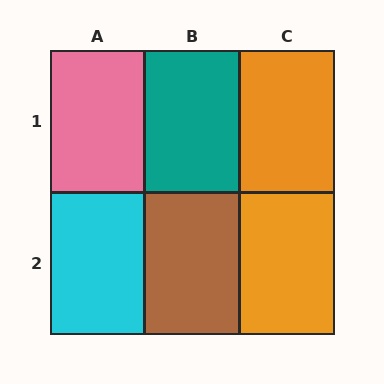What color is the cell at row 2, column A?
Cyan.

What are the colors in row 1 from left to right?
Pink, teal, orange.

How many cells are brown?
1 cell is brown.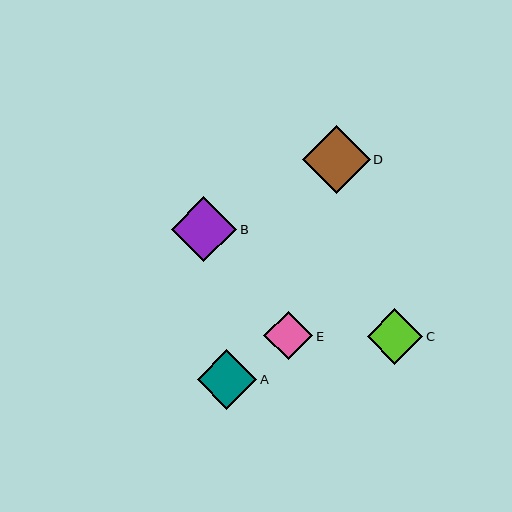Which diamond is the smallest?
Diamond E is the smallest with a size of approximately 49 pixels.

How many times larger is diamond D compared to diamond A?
Diamond D is approximately 1.1 times the size of diamond A.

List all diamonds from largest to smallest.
From largest to smallest: D, B, A, C, E.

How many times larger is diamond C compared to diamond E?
Diamond C is approximately 1.1 times the size of diamond E.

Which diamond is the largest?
Diamond D is the largest with a size of approximately 68 pixels.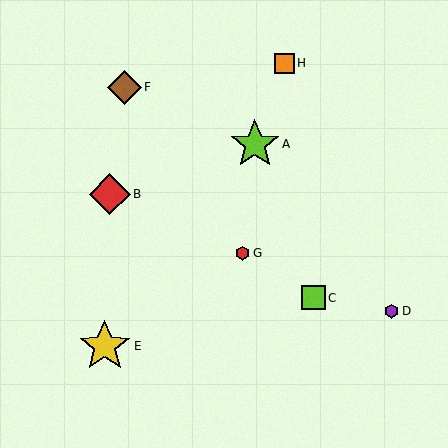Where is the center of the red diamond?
The center of the red diamond is at (110, 194).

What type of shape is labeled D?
Shape D is a purple hexagon.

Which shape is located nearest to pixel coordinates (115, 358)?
The yellow star (labeled E) at (105, 346) is nearest to that location.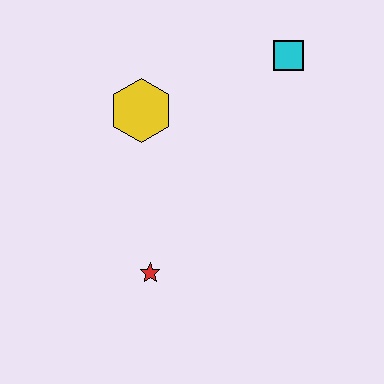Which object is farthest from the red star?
The cyan square is farthest from the red star.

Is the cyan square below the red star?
No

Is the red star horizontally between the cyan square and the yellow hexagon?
Yes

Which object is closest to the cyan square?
The yellow hexagon is closest to the cyan square.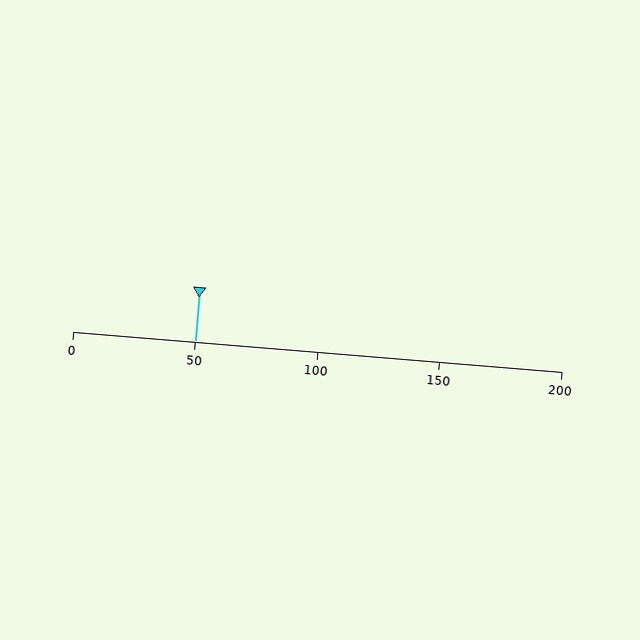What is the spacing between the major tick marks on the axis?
The major ticks are spaced 50 apart.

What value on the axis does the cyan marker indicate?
The marker indicates approximately 50.